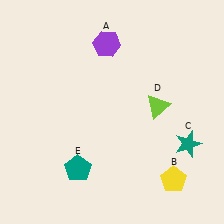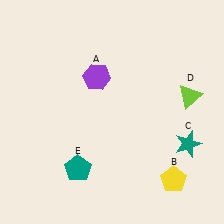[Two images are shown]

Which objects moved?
The objects that moved are: the purple hexagon (A), the lime triangle (D).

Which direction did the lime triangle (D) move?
The lime triangle (D) moved right.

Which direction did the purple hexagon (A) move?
The purple hexagon (A) moved down.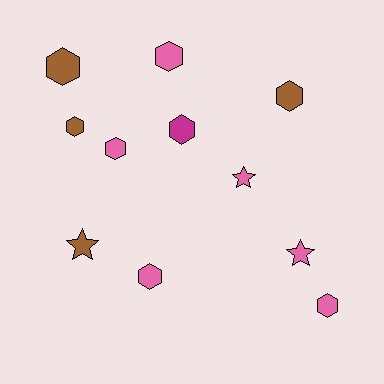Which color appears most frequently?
Pink, with 6 objects.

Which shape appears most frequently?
Hexagon, with 8 objects.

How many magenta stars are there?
There are no magenta stars.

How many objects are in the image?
There are 11 objects.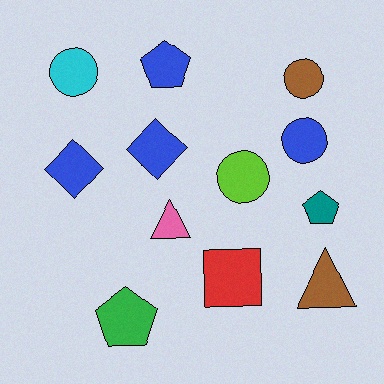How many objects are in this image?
There are 12 objects.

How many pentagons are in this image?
There are 3 pentagons.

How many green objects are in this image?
There is 1 green object.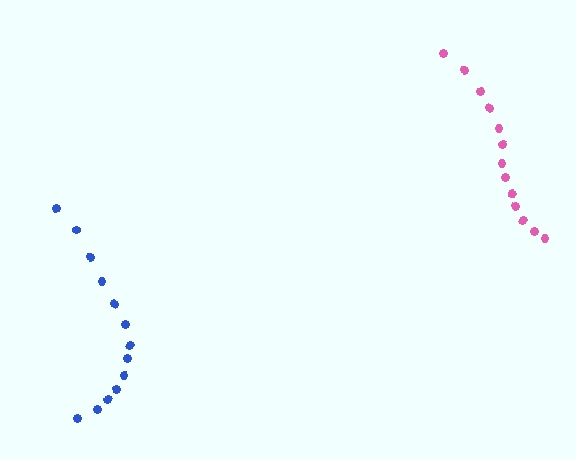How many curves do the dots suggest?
There are 2 distinct paths.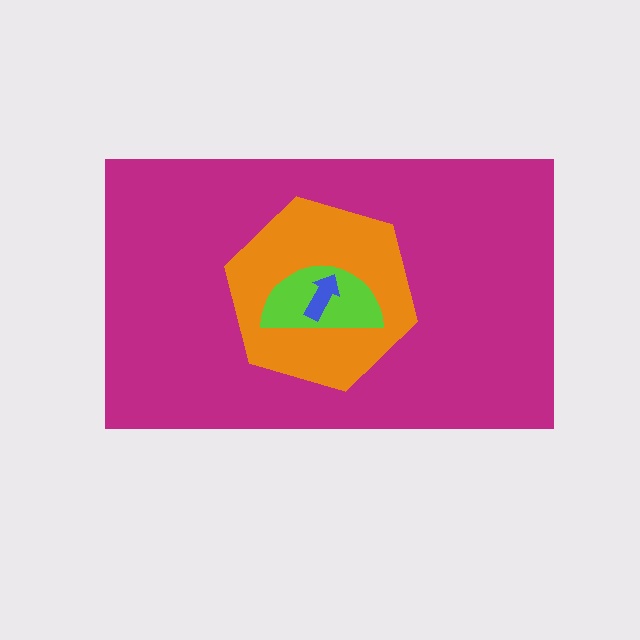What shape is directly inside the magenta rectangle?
The orange hexagon.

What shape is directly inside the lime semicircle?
The blue arrow.